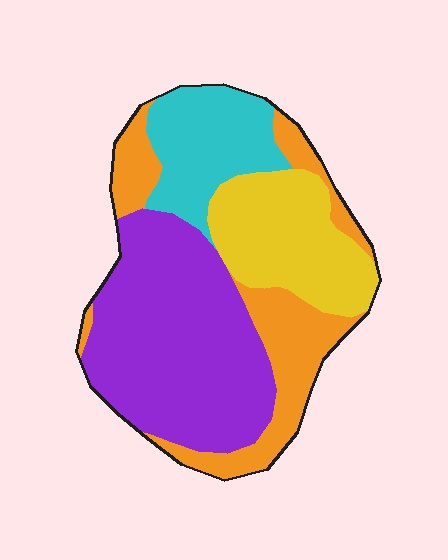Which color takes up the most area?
Purple, at roughly 40%.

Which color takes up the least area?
Cyan, at roughly 15%.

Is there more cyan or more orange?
Orange.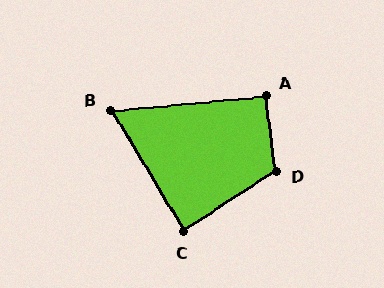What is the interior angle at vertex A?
Approximately 92 degrees (approximately right).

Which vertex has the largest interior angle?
D, at approximately 116 degrees.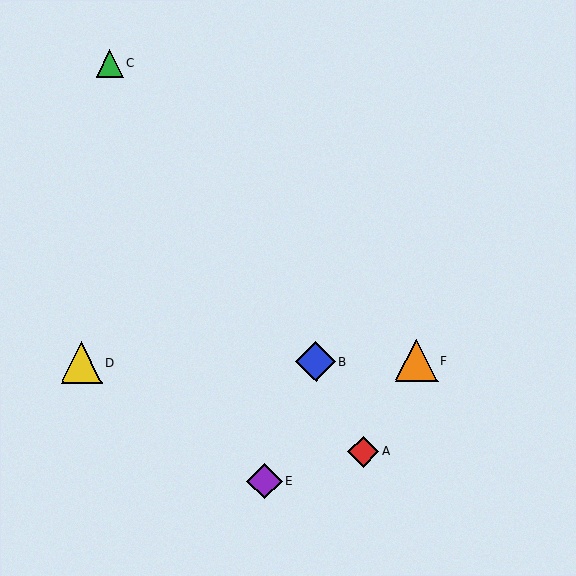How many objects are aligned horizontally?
3 objects (B, D, F) are aligned horizontally.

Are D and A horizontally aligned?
No, D is at y≈363 and A is at y≈451.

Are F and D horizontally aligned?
Yes, both are at y≈361.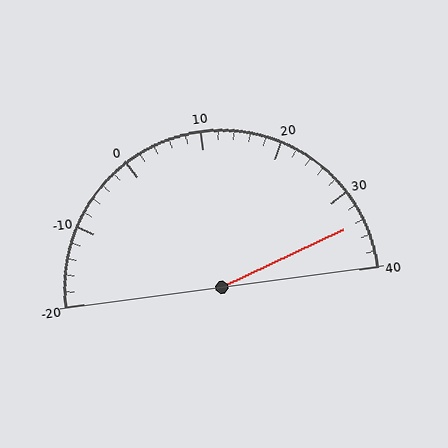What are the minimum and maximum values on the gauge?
The gauge ranges from -20 to 40.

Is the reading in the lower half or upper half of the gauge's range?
The reading is in the upper half of the range (-20 to 40).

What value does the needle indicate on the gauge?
The needle indicates approximately 34.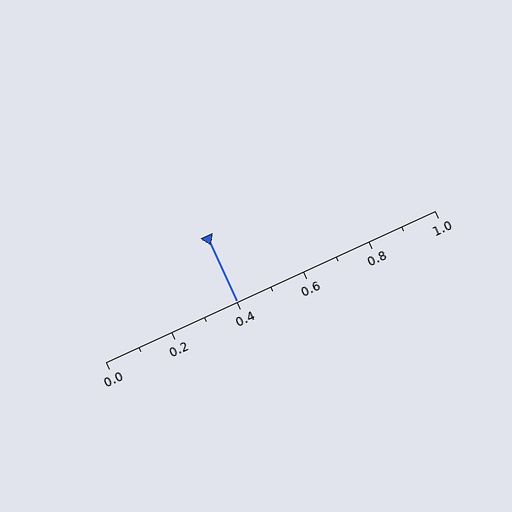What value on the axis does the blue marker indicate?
The marker indicates approximately 0.4.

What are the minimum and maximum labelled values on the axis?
The axis runs from 0.0 to 1.0.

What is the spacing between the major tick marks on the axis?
The major ticks are spaced 0.2 apart.